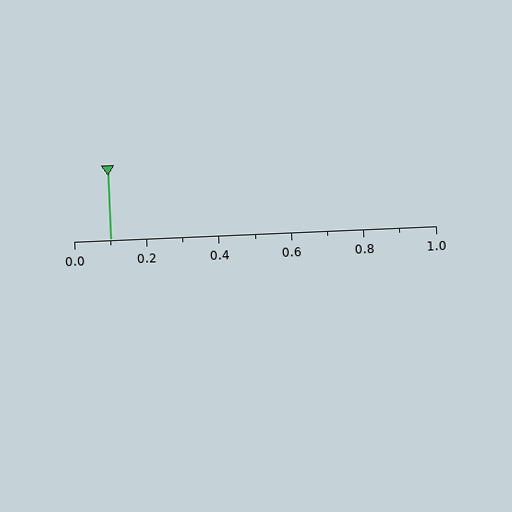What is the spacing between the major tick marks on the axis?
The major ticks are spaced 0.2 apart.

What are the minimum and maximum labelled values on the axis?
The axis runs from 0.0 to 1.0.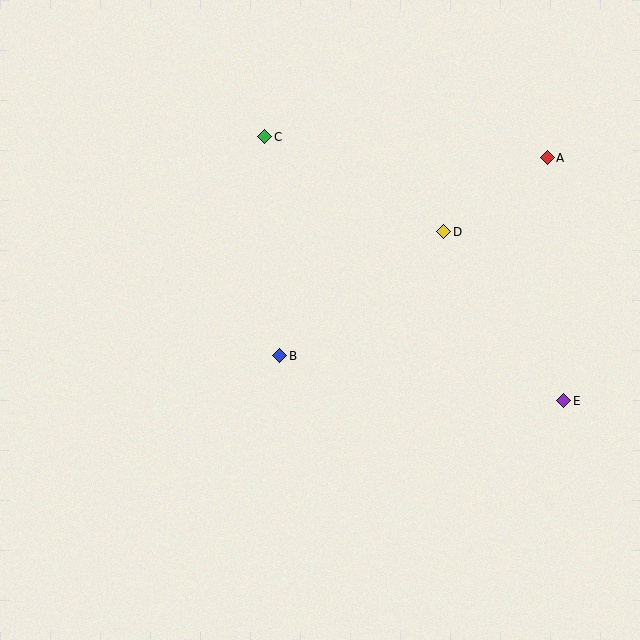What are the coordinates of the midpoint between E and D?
The midpoint between E and D is at (504, 316).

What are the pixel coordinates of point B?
Point B is at (280, 356).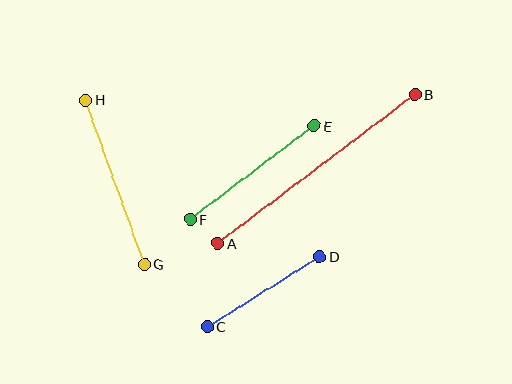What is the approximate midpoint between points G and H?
The midpoint is at approximately (115, 182) pixels.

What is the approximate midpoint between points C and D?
The midpoint is at approximately (263, 292) pixels.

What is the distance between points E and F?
The distance is approximately 156 pixels.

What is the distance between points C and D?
The distance is approximately 132 pixels.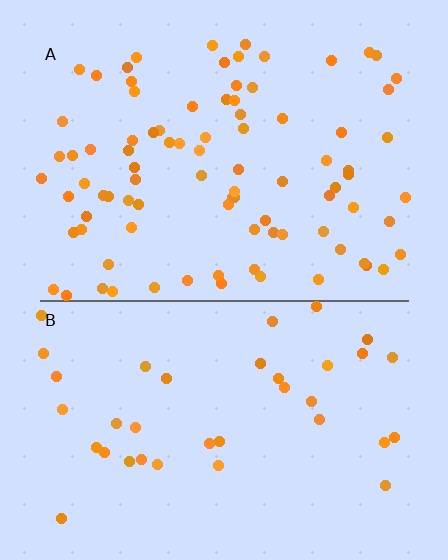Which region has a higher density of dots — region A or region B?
A (the top).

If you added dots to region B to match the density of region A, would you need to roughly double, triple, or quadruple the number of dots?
Approximately double.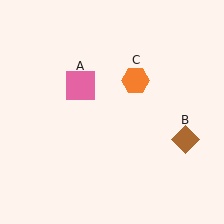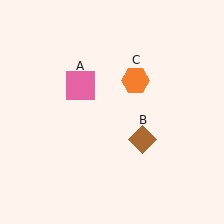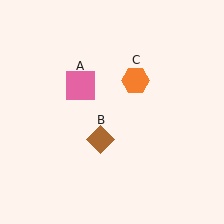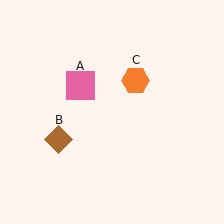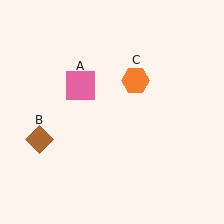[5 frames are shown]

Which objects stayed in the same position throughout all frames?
Pink square (object A) and orange hexagon (object C) remained stationary.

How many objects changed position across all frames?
1 object changed position: brown diamond (object B).